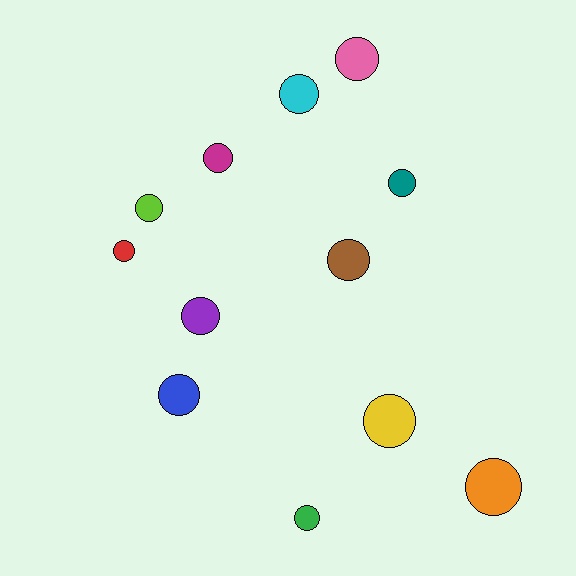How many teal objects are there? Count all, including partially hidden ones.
There is 1 teal object.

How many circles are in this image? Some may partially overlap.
There are 12 circles.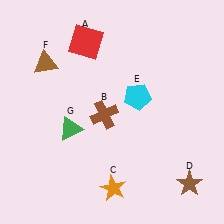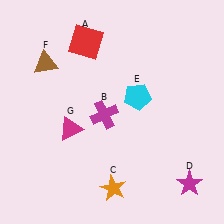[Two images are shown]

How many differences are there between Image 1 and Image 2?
There are 3 differences between the two images.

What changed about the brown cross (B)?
In Image 1, B is brown. In Image 2, it changed to magenta.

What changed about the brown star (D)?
In Image 1, D is brown. In Image 2, it changed to magenta.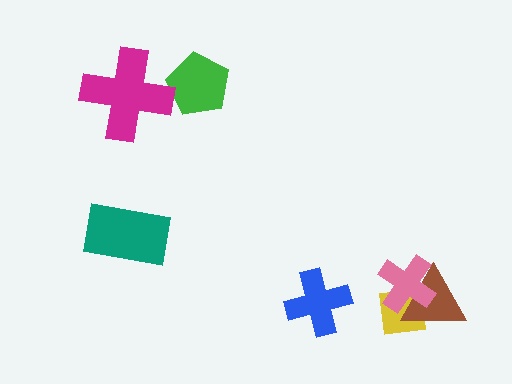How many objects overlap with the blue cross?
0 objects overlap with the blue cross.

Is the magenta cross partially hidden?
No, no other shape covers it.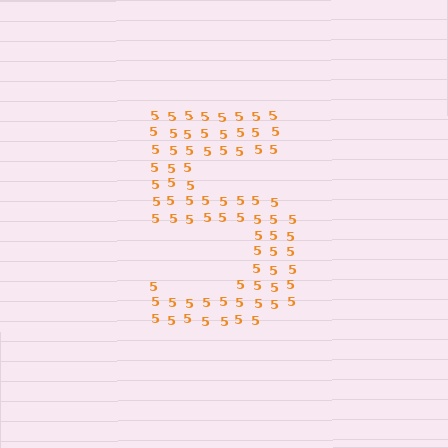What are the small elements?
The small elements are digit 5's.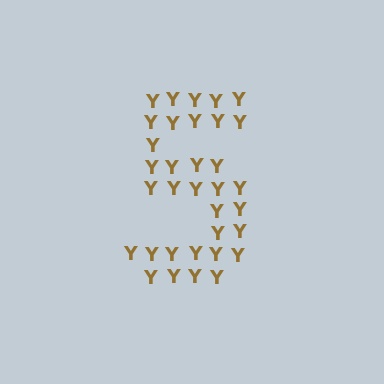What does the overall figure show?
The overall figure shows the digit 5.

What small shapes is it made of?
It is made of small letter Y's.